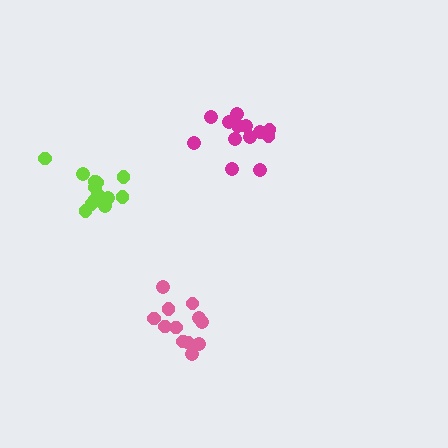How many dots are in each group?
Group 1: 12 dots, Group 2: 13 dots, Group 3: 13 dots (38 total).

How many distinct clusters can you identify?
There are 3 distinct clusters.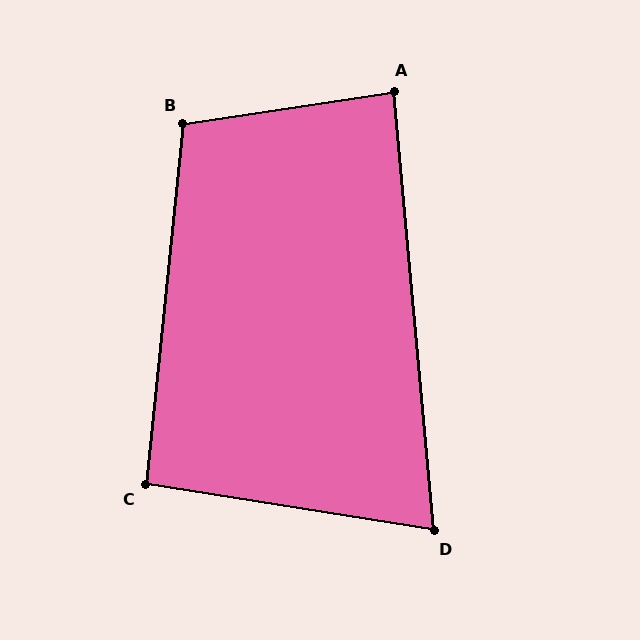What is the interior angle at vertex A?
Approximately 87 degrees (approximately right).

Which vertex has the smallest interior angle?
D, at approximately 76 degrees.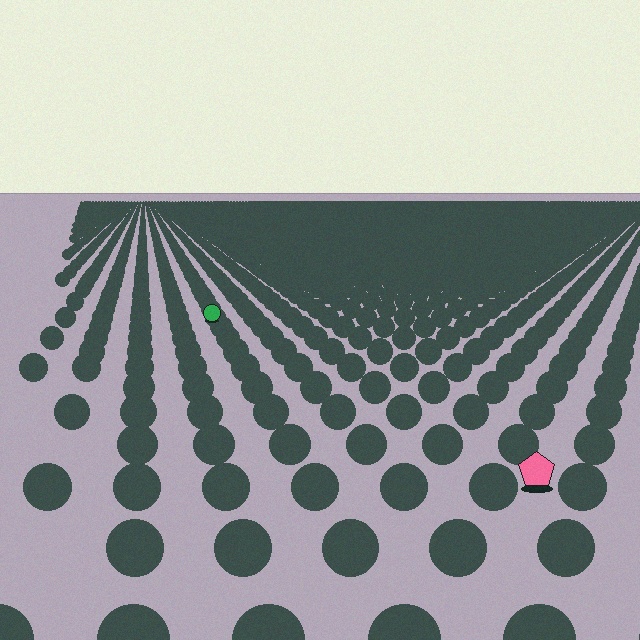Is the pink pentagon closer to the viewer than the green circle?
Yes. The pink pentagon is closer — you can tell from the texture gradient: the ground texture is coarser near it.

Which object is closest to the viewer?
The pink pentagon is closest. The texture marks near it are larger and more spread out.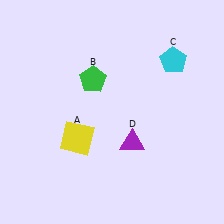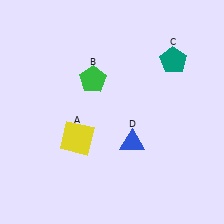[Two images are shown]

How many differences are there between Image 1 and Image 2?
There are 2 differences between the two images.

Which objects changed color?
C changed from cyan to teal. D changed from purple to blue.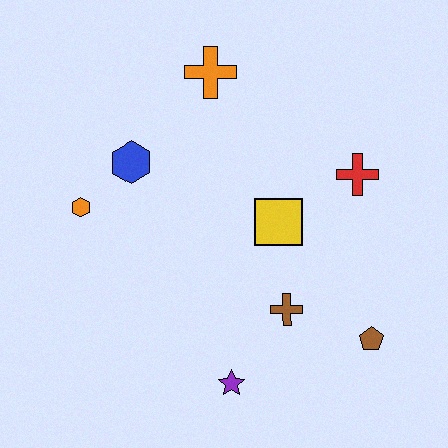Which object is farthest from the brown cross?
The orange cross is farthest from the brown cross.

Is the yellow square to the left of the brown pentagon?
Yes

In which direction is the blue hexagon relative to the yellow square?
The blue hexagon is to the left of the yellow square.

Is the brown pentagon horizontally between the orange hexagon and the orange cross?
No